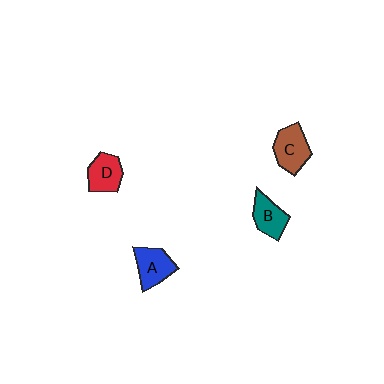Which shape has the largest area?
Shape C (brown).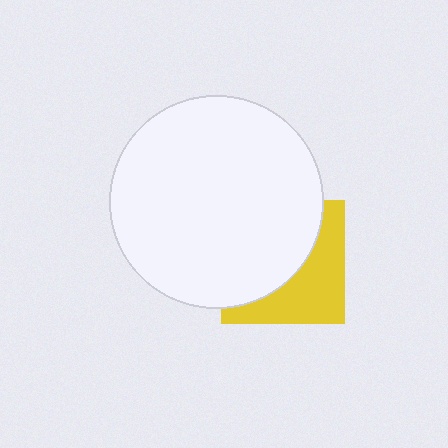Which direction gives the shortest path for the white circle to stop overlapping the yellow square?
Moving toward the upper-left gives the shortest separation.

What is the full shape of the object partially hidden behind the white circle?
The partially hidden object is a yellow square.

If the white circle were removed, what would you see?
You would see the complete yellow square.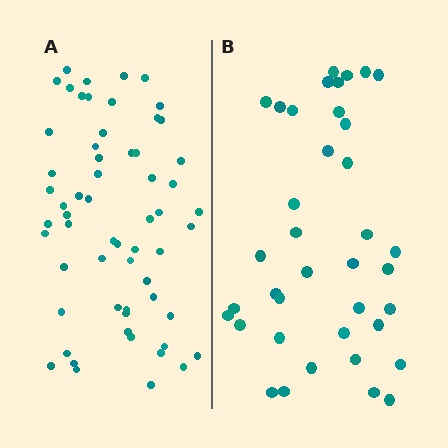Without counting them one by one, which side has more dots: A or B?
Region A (the left region) has more dots.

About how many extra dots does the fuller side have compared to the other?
Region A has approximately 20 more dots than region B.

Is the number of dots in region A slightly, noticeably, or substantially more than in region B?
Region A has substantially more. The ratio is roughly 1.6 to 1.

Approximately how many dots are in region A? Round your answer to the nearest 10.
About 60 dots.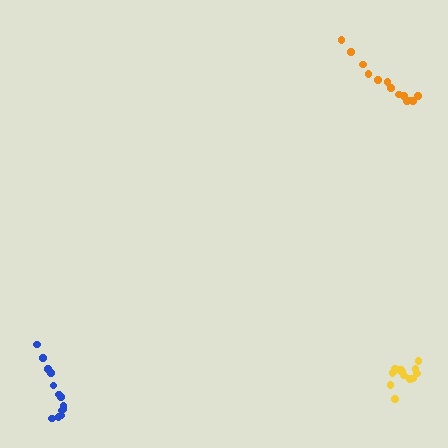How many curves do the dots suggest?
There are 3 distinct paths.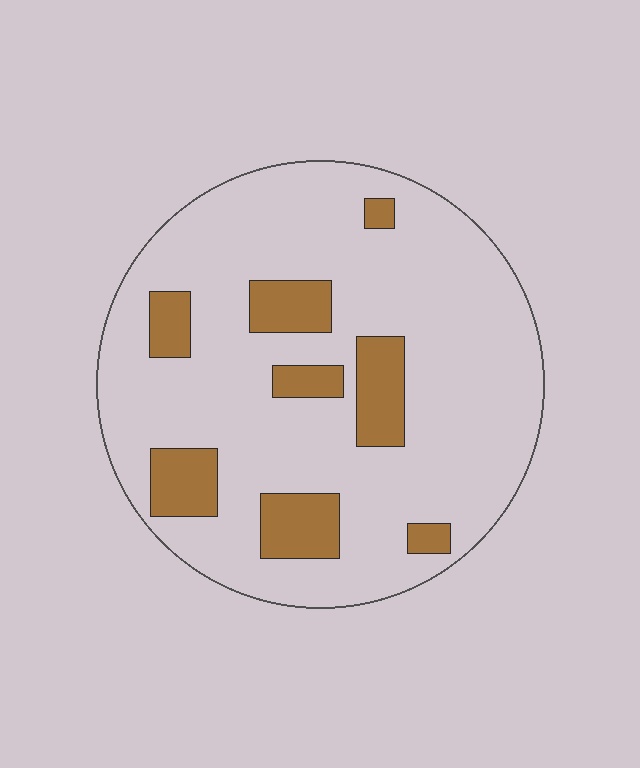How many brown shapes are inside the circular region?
8.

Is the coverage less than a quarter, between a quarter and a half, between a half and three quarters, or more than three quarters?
Less than a quarter.